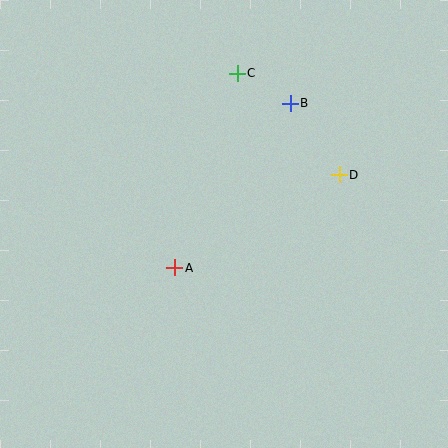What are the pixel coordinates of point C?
Point C is at (237, 73).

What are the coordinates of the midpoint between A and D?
The midpoint between A and D is at (257, 221).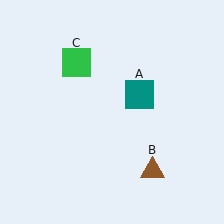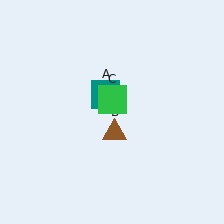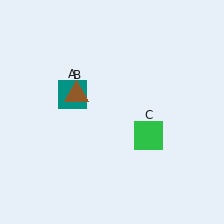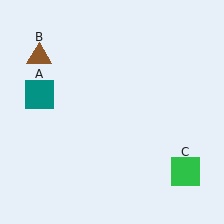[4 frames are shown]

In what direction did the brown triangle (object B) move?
The brown triangle (object B) moved up and to the left.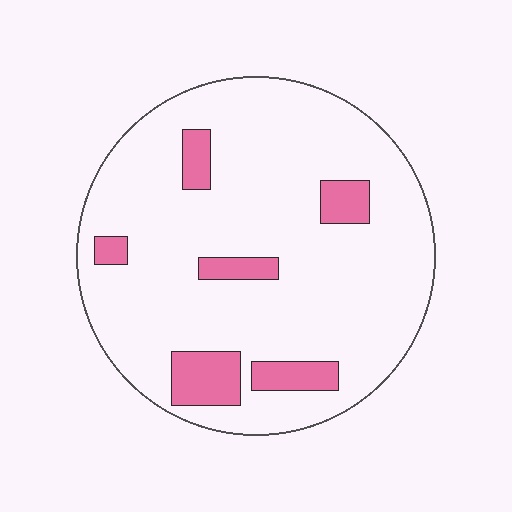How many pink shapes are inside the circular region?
6.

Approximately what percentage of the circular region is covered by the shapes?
Approximately 15%.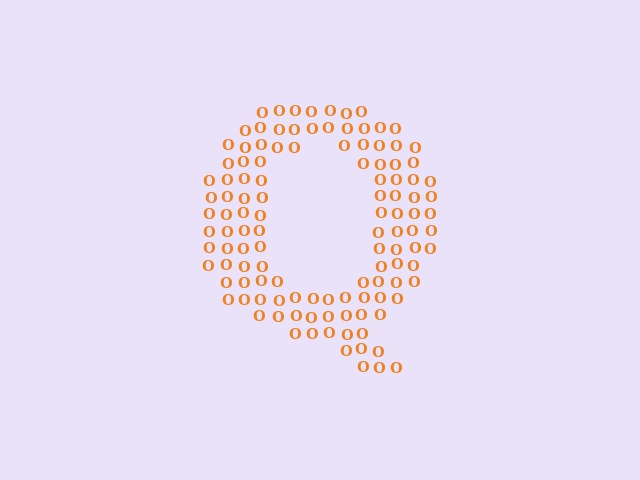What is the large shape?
The large shape is the letter Q.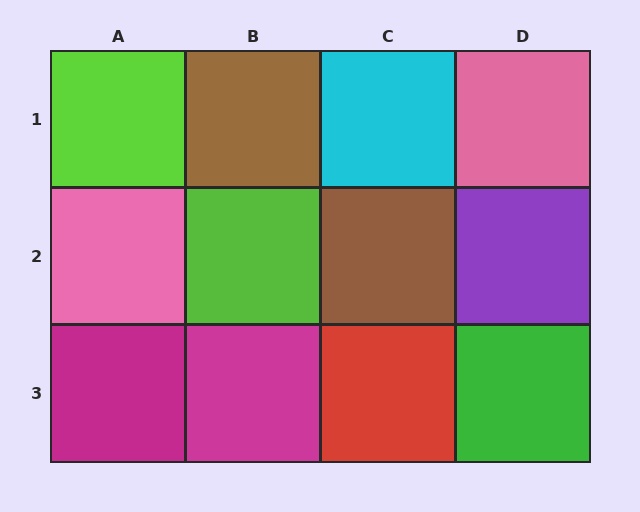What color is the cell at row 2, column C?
Brown.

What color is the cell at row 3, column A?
Magenta.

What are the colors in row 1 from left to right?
Lime, brown, cyan, pink.